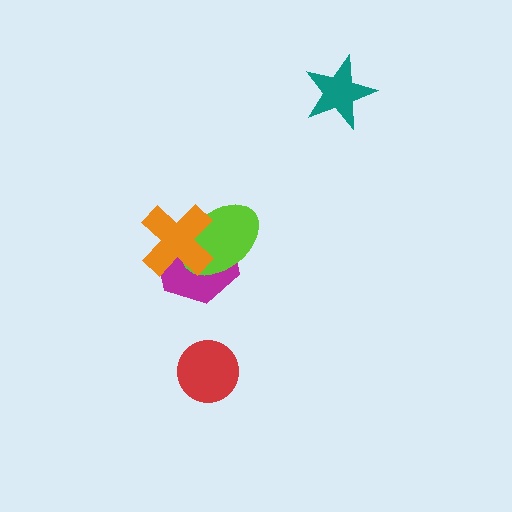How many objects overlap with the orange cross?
2 objects overlap with the orange cross.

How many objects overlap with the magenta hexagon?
2 objects overlap with the magenta hexagon.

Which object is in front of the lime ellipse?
The orange cross is in front of the lime ellipse.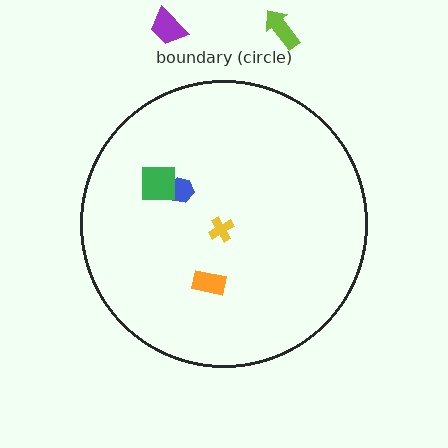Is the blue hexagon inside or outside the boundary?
Inside.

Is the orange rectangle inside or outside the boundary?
Inside.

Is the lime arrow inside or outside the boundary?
Outside.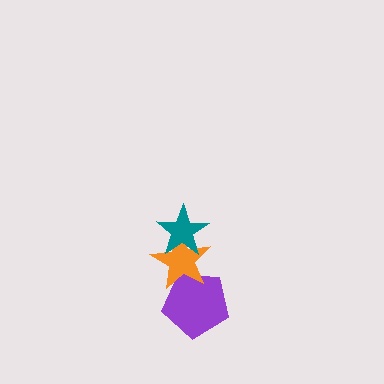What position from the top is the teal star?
The teal star is 1st from the top.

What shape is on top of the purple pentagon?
The orange star is on top of the purple pentagon.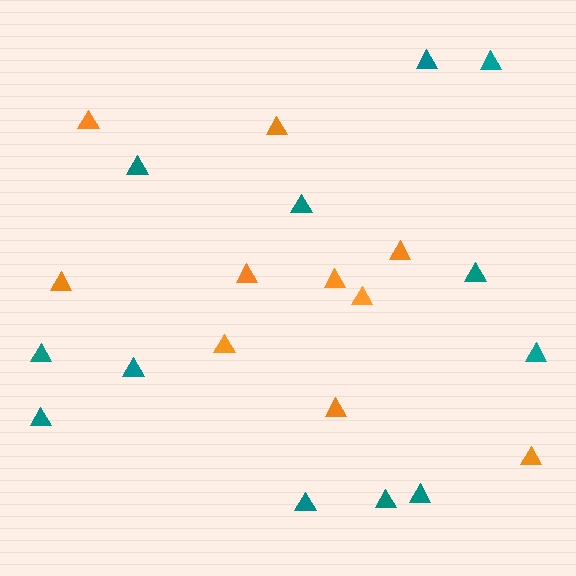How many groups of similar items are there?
There are 2 groups: one group of teal triangles (12) and one group of orange triangles (10).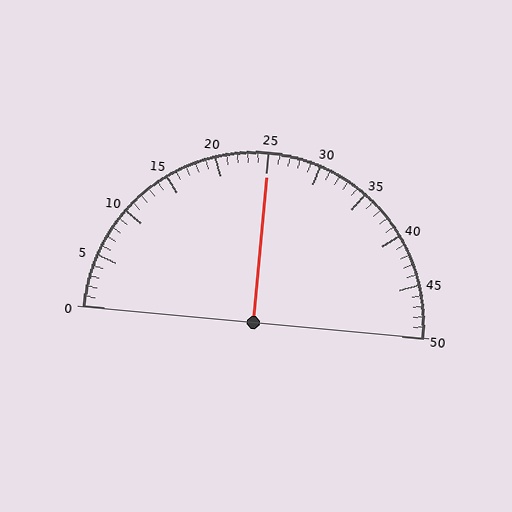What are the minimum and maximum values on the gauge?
The gauge ranges from 0 to 50.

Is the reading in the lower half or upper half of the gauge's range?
The reading is in the upper half of the range (0 to 50).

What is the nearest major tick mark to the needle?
The nearest major tick mark is 25.